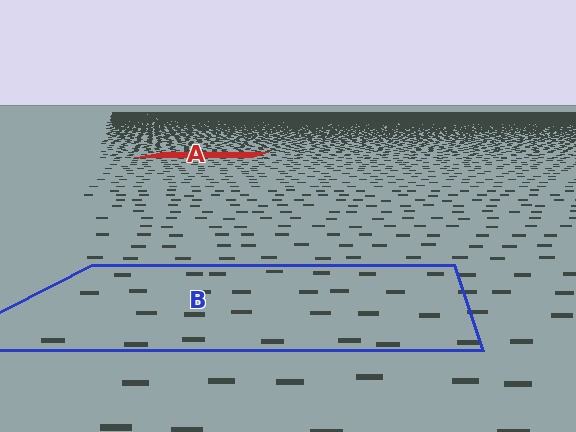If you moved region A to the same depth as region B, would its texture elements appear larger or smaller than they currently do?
They would appear larger. At a closer depth, the same texture elements are projected at a bigger on-screen size.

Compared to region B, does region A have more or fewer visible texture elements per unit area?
Region A has more texture elements per unit area — they are packed more densely because it is farther away.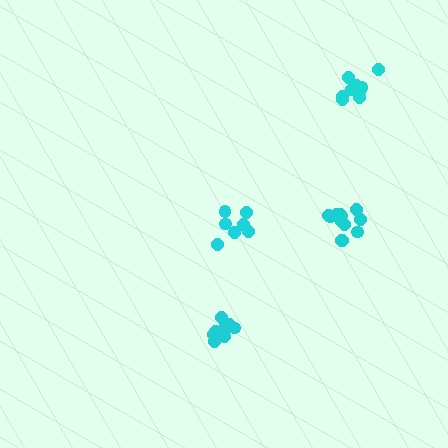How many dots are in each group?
Group 1: 12 dots, Group 2: 9 dots, Group 3: 7 dots, Group 4: 9 dots (37 total).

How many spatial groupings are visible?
There are 4 spatial groupings.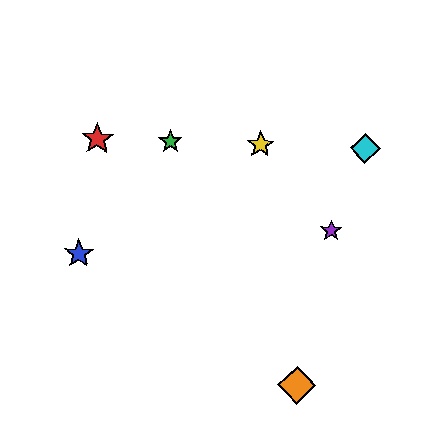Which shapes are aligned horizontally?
The red star, the green star, the yellow star, the cyan diamond are aligned horizontally.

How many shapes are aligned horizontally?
4 shapes (the red star, the green star, the yellow star, the cyan diamond) are aligned horizontally.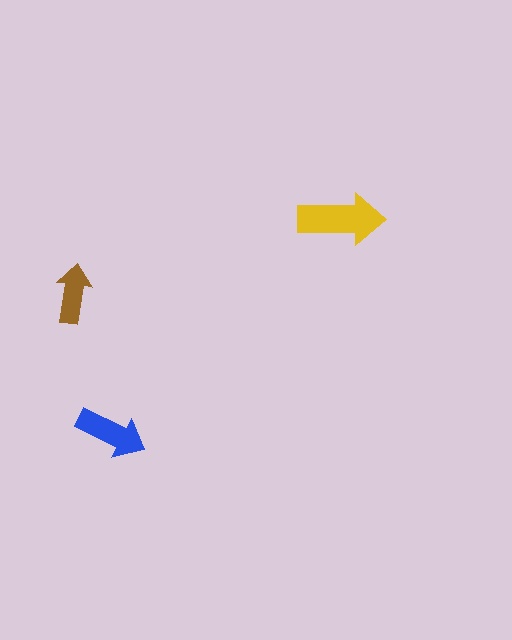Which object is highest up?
The yellow arrow is topmost.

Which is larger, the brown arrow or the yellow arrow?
The yellow one.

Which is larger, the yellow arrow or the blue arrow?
The yellow one.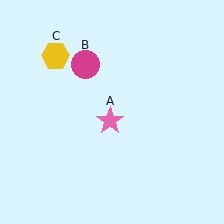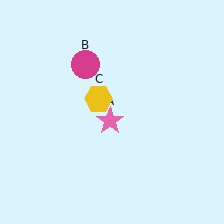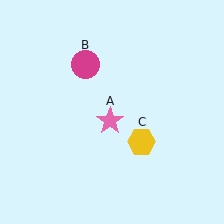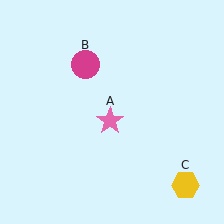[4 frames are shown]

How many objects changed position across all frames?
1 object changed position: yellow hexagon (object C).